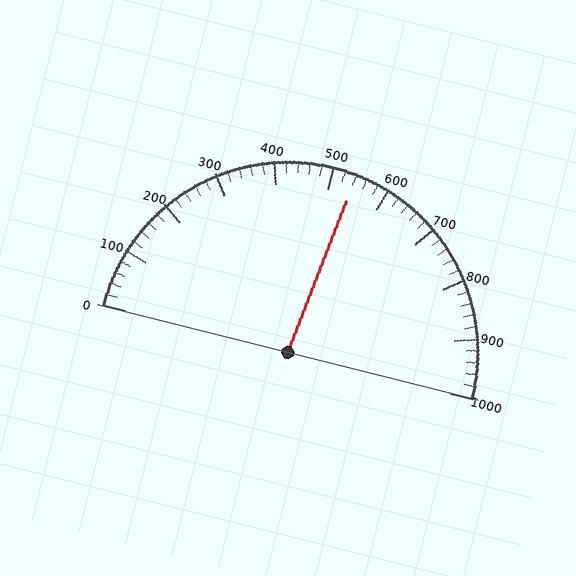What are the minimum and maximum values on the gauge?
The gauge ranges from 0 to 1000.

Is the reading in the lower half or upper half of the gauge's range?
The reading is in the upper half of the range (0 to 1000).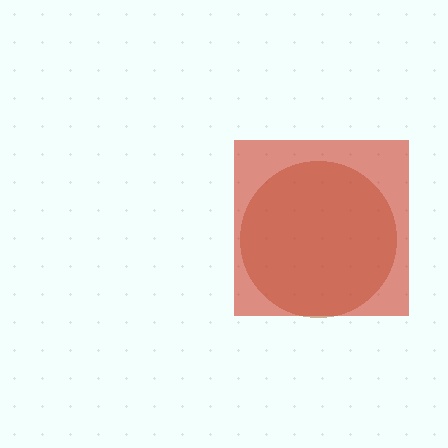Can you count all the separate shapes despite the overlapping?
Yes, there are 2 separate shapes.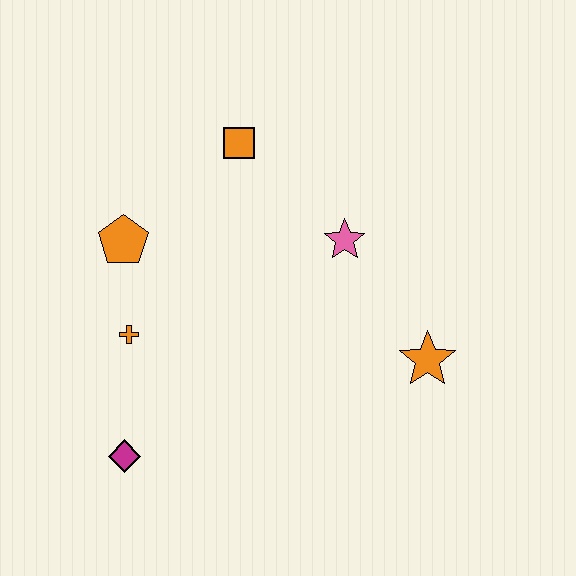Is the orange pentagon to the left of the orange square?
Yes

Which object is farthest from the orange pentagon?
The orange star is farthest from the orange pentagon.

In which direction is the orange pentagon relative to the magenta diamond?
The orange pentagon is above the magenta diamond.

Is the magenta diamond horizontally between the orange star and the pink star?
No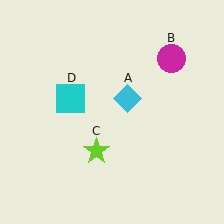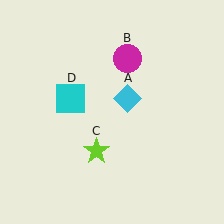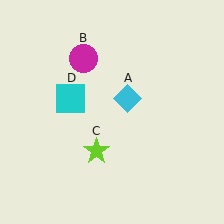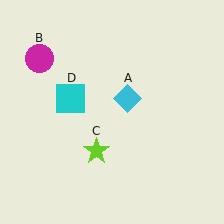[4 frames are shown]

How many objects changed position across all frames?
1 object changed position: magenta circle (object B).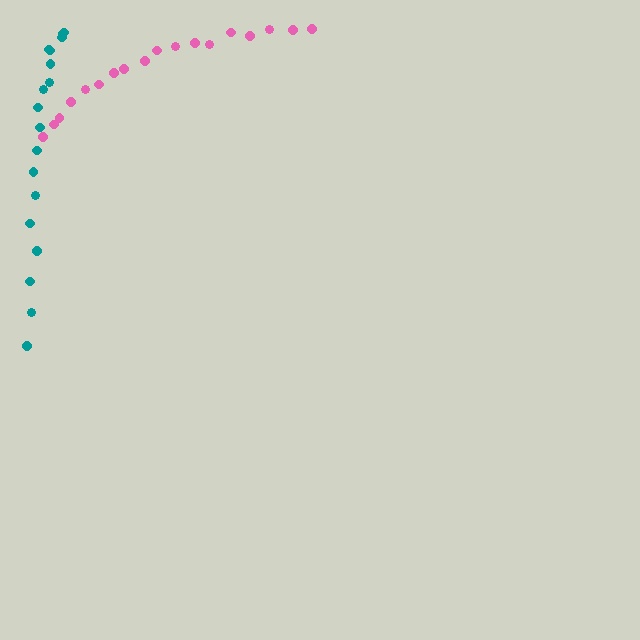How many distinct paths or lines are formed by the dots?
There are 2 distinct paths.